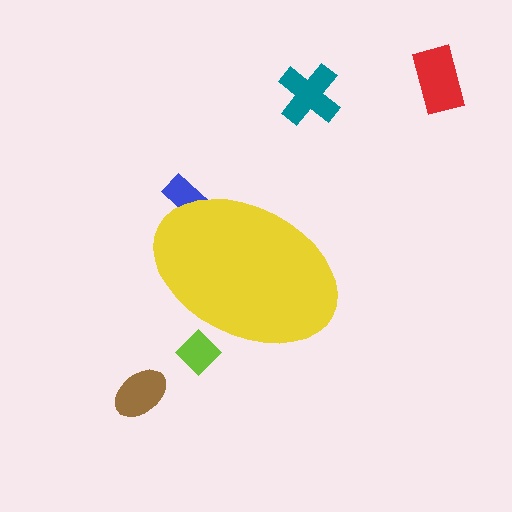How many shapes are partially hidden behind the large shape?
2 shapes are partially hidden.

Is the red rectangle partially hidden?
No, the red rectangle is fully visible.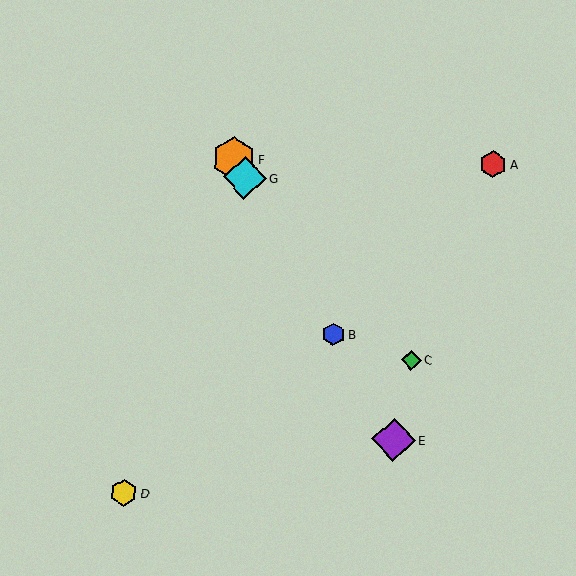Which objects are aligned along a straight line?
Objects B, E, F, G are aligned along a straight line.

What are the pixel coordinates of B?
Object B is at (333, 334).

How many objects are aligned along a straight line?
4 objects (B, E, F, G) are aligned along a straight line.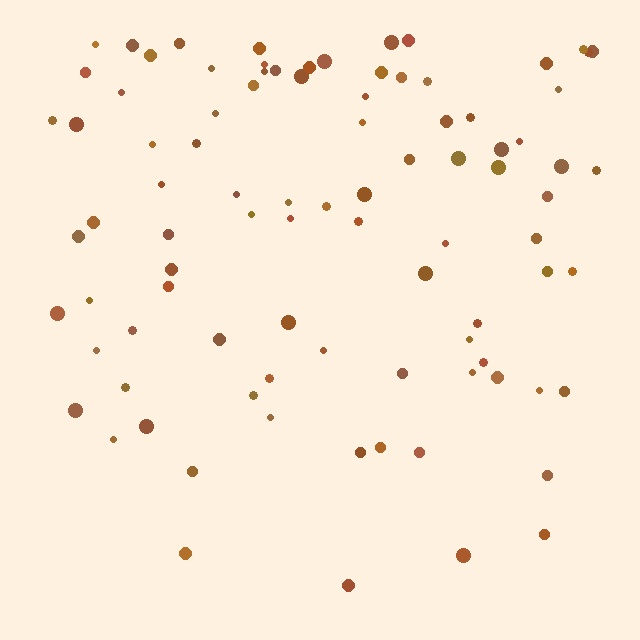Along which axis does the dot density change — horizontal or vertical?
Vertical.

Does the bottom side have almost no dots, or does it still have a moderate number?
Still a moderate number, just noticeably fewer than the top.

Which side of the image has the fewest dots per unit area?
The bottom.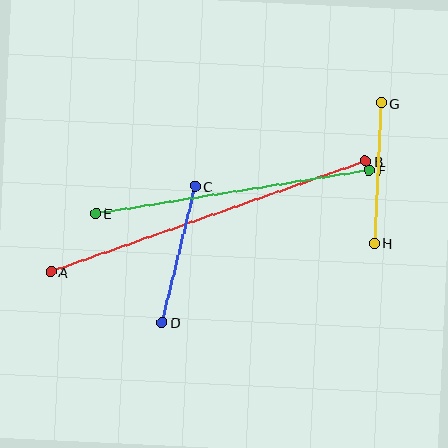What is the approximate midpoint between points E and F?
The midpoint is at approximately (232, 192) pixels.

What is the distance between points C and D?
The distance is approximately 140 pixels.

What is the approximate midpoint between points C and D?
The midpoint is at approximately (179, 255) pixels.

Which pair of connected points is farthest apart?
Points A and B are farthest apart.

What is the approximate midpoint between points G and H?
The midpoint is at approximately (378, 173) pixels.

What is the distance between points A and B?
The distance is approximately 334 pixels.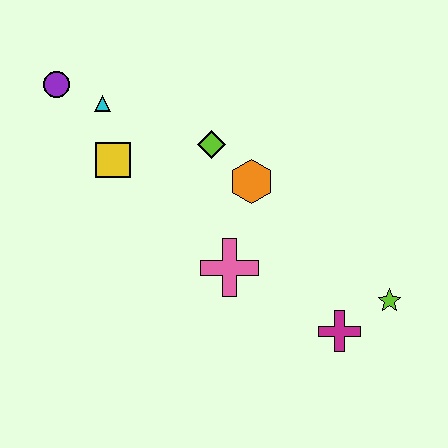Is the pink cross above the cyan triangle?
No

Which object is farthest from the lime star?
The purple circle is farthest from the lime star.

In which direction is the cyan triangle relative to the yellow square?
The cyan triangle is above the yellow square.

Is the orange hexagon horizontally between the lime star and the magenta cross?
No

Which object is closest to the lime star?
The magenta cross is closest to the lime star.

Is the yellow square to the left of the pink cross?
Yes